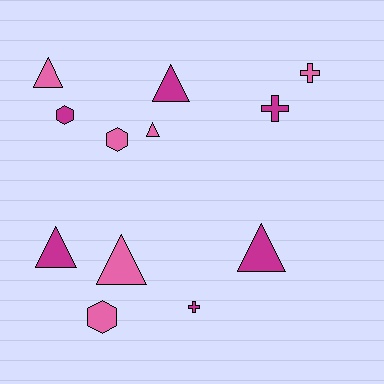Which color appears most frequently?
Magenta, with 6 objects.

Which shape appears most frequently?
Triangle, with 6 objects.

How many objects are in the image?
There are 12 objects.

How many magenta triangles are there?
There are 3 magenta triangles.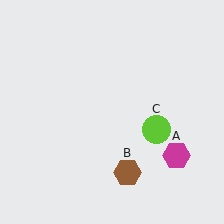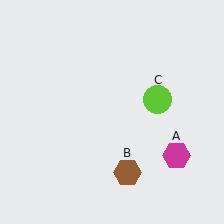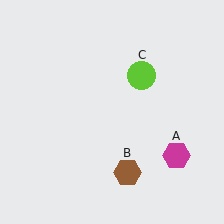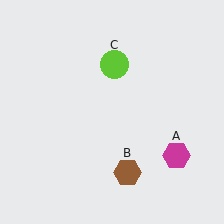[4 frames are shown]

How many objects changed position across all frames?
1 object changed position: lime circle (object C).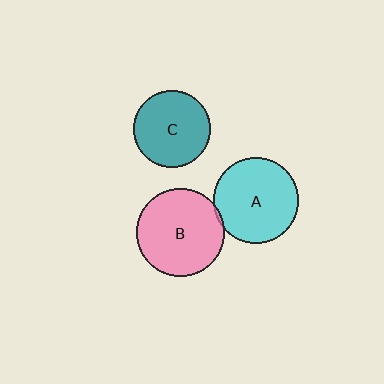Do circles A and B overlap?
Yes.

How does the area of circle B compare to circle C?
Approximately 1.3 times.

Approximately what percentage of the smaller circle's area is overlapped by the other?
Approximately 5%.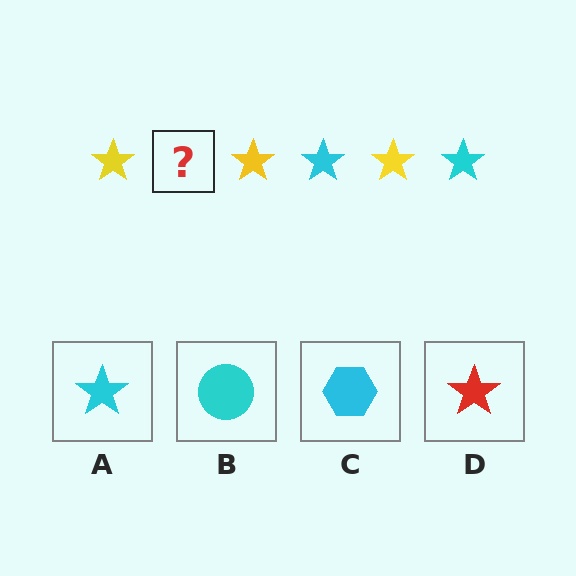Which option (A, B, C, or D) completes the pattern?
A.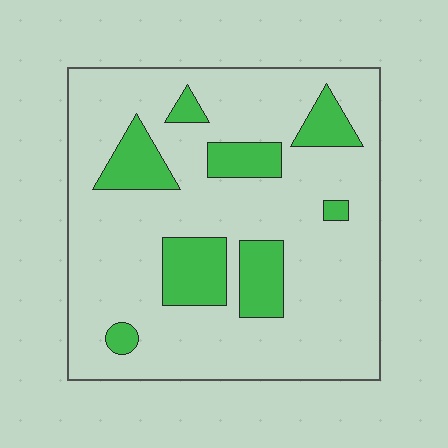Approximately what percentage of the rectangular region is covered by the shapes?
Approximately 20%.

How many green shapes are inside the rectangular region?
8.